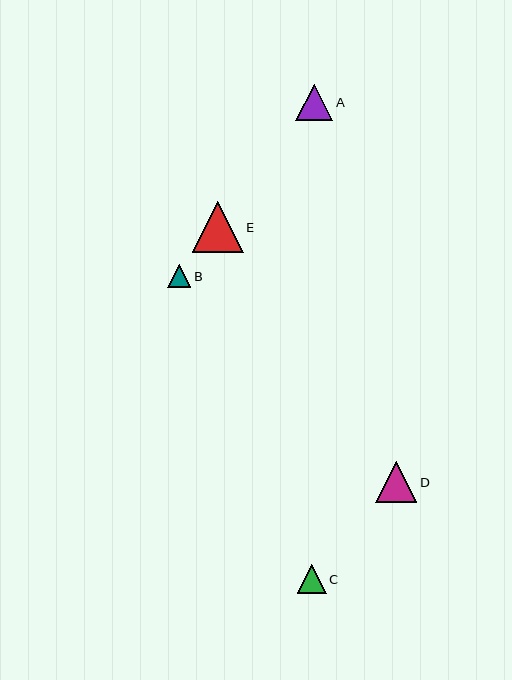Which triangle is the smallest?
Triangle B is the smallest with a size of approximately 23 pixels.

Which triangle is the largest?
Triangle E is the largest with a size of approximately 51 pixels.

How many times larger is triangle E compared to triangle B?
Triangle E is approximately 2.2 times the size of triangle B.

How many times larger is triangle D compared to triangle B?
Triangle D is approximately 1.8 times the size of triangle B.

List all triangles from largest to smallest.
From largest to smallest: E, D, A, C, B.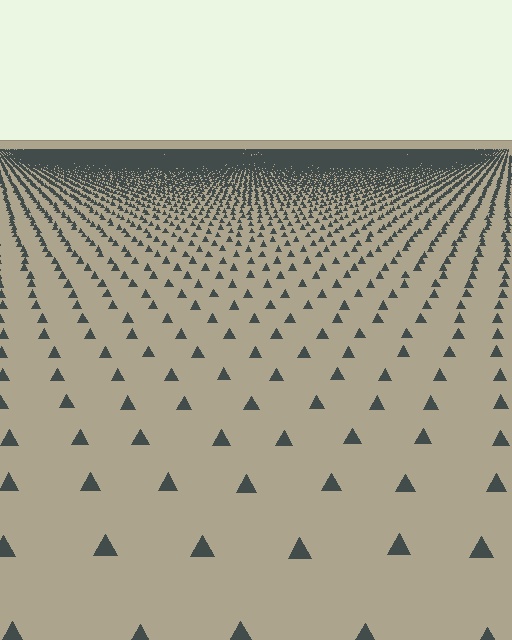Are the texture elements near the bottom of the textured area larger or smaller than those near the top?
Larger. Near the bottom, elements are closer to the viewer and appear at a bigger on-screen size.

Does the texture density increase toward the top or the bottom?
Density increases toward the top.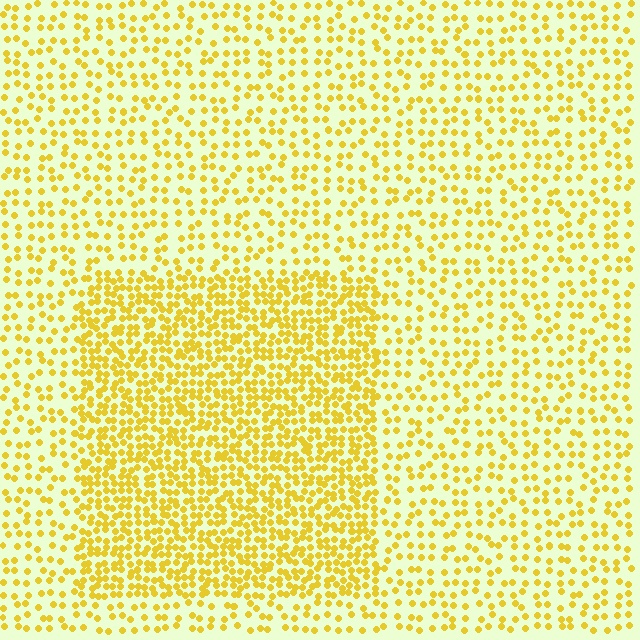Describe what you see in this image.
The image contains small yellow elements arranged at two different densities. A rectangle-shaped region is visible where the elements are more densely packed than the surrounding area.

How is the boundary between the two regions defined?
The boundary is defined by a change in element density (approximately 2.1x ratio). All elements are the same color, size, and shape.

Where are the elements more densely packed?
The elements are more densely packed inside the rectangle boundary.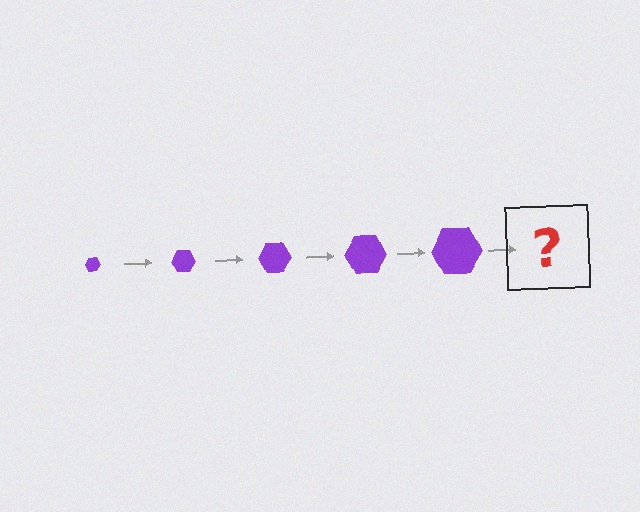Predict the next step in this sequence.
The next step is a purple hexagon, larger than the previous one.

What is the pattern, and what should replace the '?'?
The pattern is that the hexagon gets progressively larger each step. The '?' should be a purple hexagon, larger than the previous one.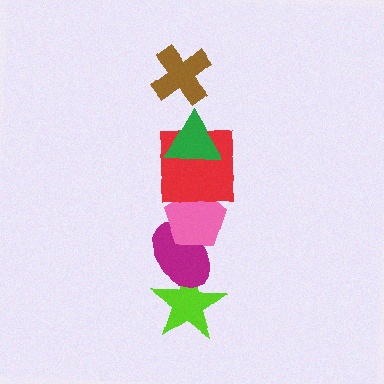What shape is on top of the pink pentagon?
The red square is on top of the pink pentagon.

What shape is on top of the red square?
The green triangle is on top of the red square.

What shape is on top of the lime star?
The magenta ellipse is on top of the lime star.